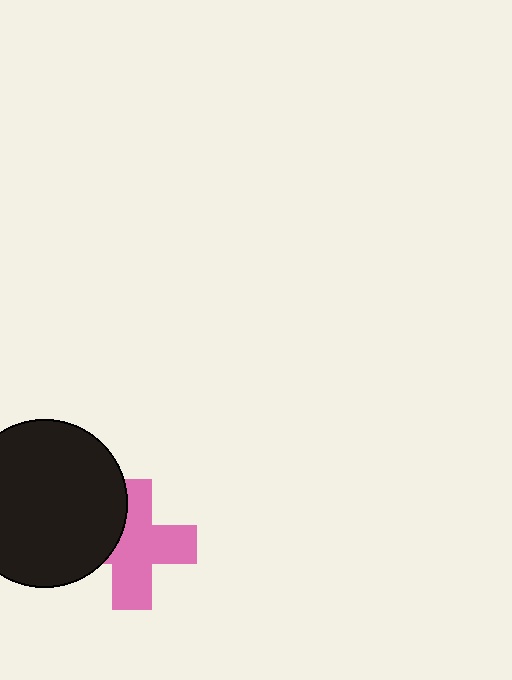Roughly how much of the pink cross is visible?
Most of it is visible (roughly 70%).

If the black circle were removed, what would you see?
You would see the complete pink cross.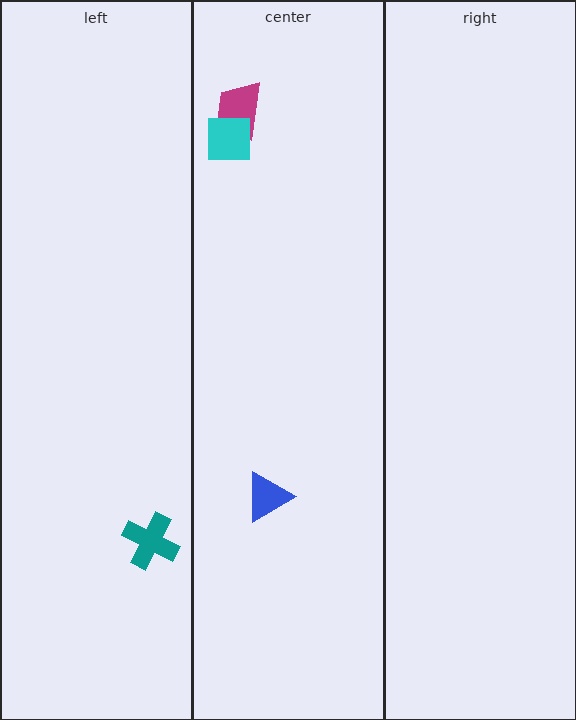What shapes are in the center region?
The magenta trapezoid, the blue triangle, the cyan square.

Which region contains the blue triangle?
The center region.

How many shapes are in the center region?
3.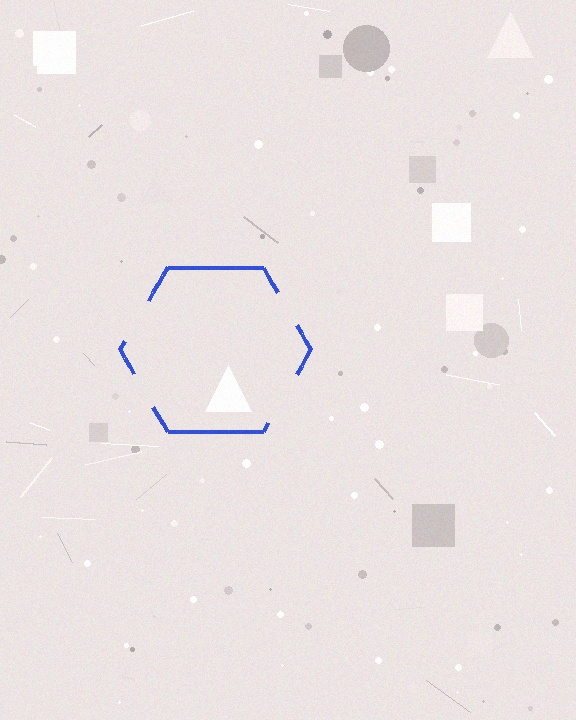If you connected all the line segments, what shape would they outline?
They would outline a hexagon.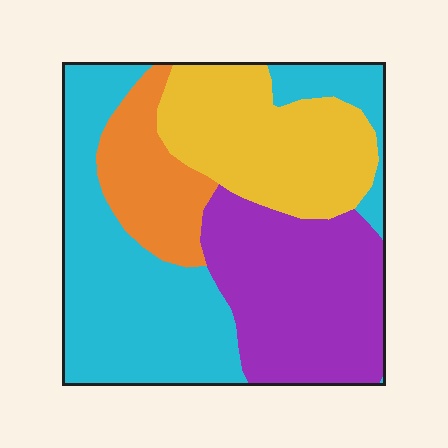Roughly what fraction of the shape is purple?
Purple covers about 25% of the shape.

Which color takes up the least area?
Orange, at roughly 15%.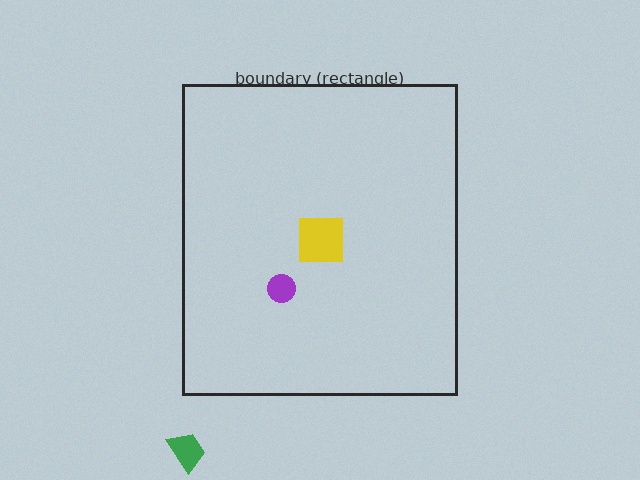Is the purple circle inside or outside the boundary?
Inside.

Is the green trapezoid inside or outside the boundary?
Outside.